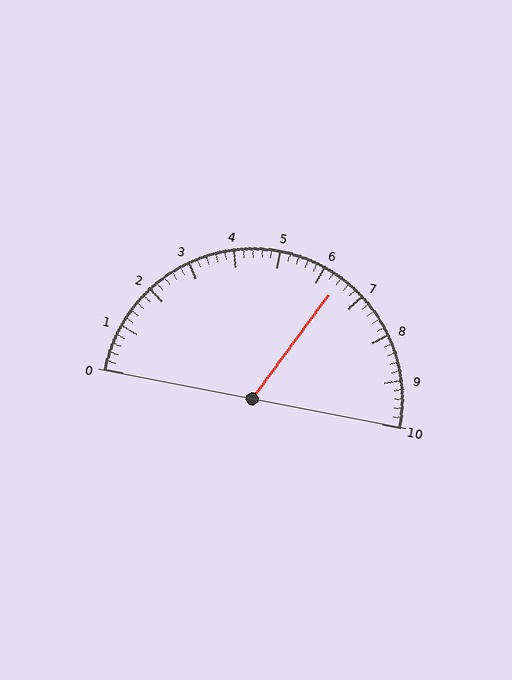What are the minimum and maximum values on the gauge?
The gauge ranges from 0 to 10.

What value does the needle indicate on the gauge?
The needle indicates approximately 6.4.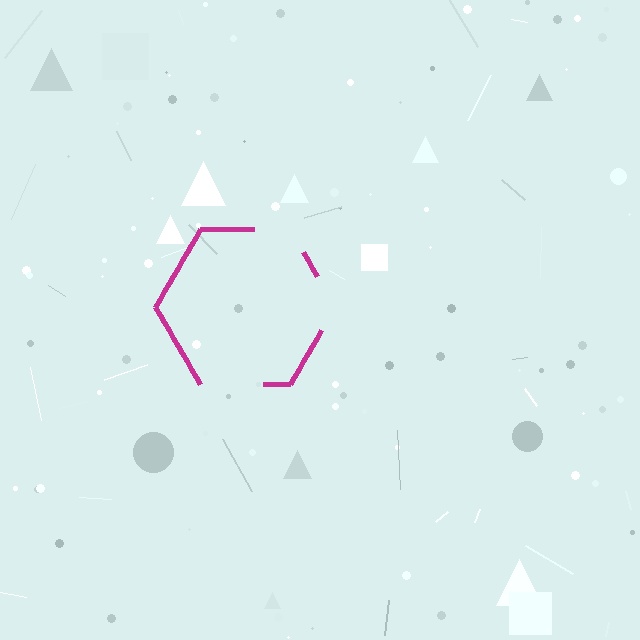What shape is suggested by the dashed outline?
The dashed outline suggests a hexagon.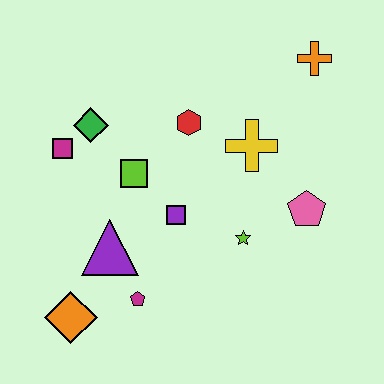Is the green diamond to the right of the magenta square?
Yes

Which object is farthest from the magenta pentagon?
The orange cross is farthest from the magenta pentagon.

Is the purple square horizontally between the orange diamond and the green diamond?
No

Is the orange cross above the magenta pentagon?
Yes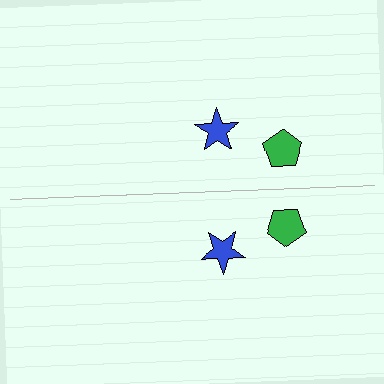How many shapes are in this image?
There are 4 shapes in this image.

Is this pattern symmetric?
Yes, this pattern has bilateral (reflection) symmetry.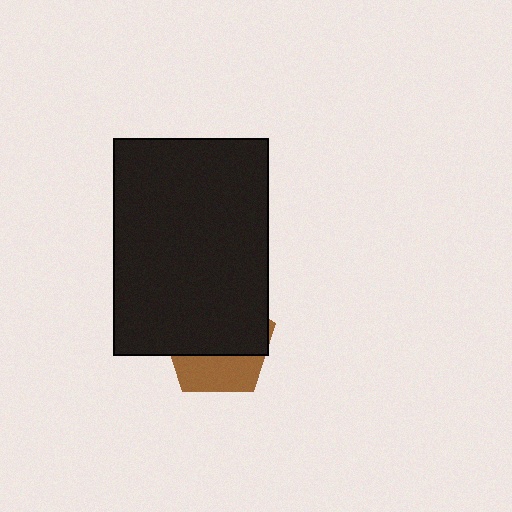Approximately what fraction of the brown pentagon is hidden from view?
Roughly 65% of the brown pentagon is hidden behind the black rectangle.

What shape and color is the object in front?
The object in front is a black rectangle.